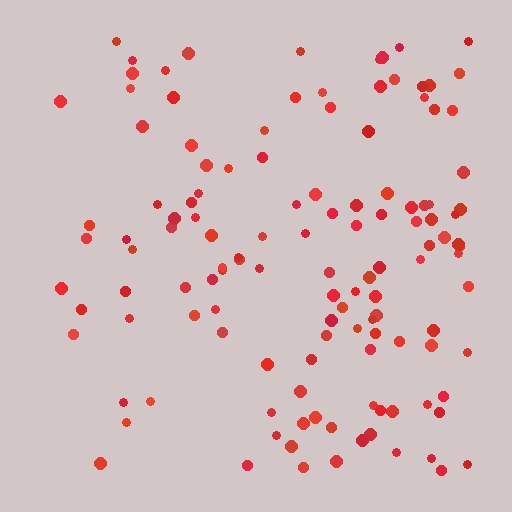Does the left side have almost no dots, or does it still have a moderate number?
Still a moderate number, just noticeably fewer than the right.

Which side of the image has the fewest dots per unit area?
The left.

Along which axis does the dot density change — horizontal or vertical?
Horizontal.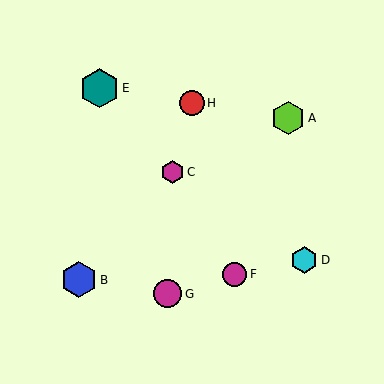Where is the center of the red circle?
The center of the red circle is at (192, 103).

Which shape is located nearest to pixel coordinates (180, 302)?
The magenta circle (labeled G) at (168, 294) is nearest to that location.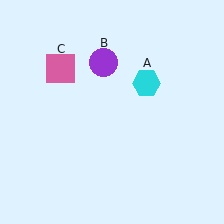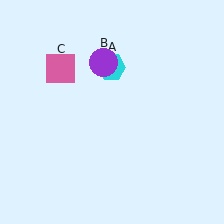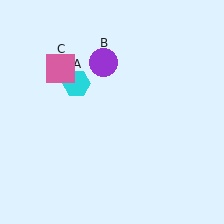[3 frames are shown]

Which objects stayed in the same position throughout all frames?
Purple circle (object B) and pink square (object C) remained stationary.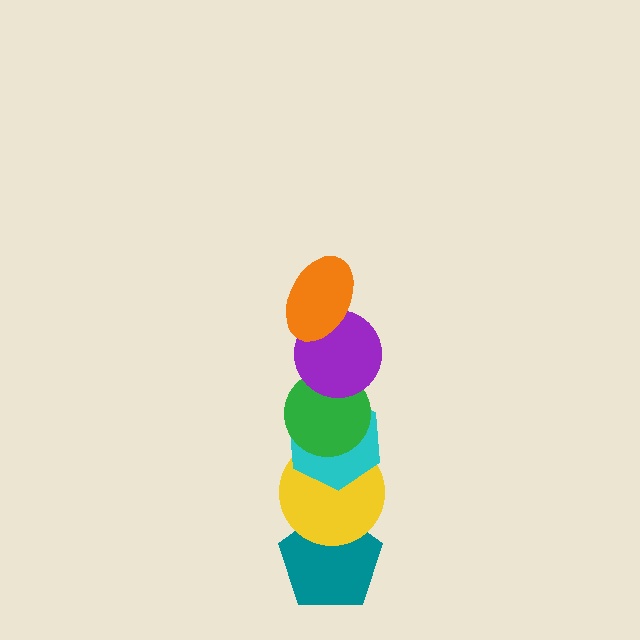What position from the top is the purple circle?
The purple circle is 2nd from the top.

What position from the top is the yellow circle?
The yellow circle is 5th from the top.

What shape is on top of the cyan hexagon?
The green circle is on top of the cyan hexagon.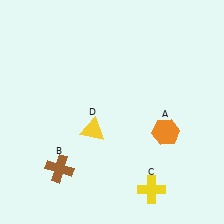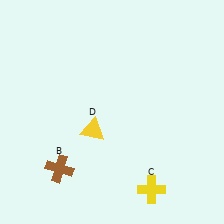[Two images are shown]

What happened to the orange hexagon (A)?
The orange hexagon (A) was removed in Image 2. It was in the bottom-right area of Image 1.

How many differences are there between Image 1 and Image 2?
There is 1 difference between the two images.